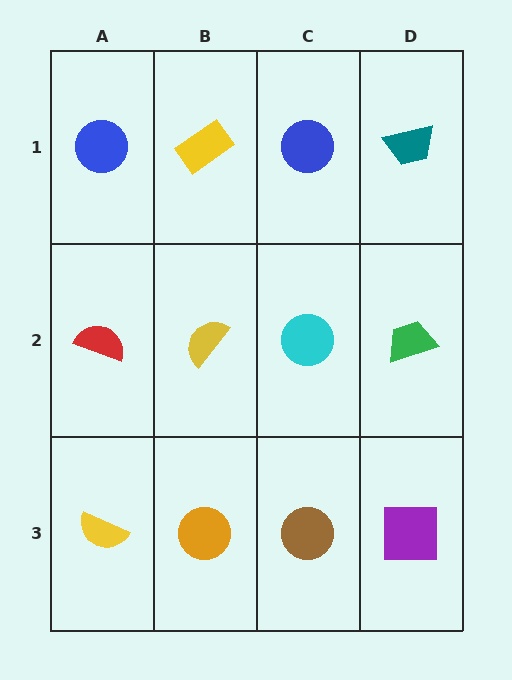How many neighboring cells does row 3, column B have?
3.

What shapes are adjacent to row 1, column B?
A yellow semicircle (row 2, column B), a blue circle (row 1, column A), a blue circle (row 1, column C).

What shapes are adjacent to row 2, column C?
A blue circle (row 1, column C), a brown circle (row 3, column C), a yellow semicircle (row 2, column B), a green trapezoid (row 2, column D).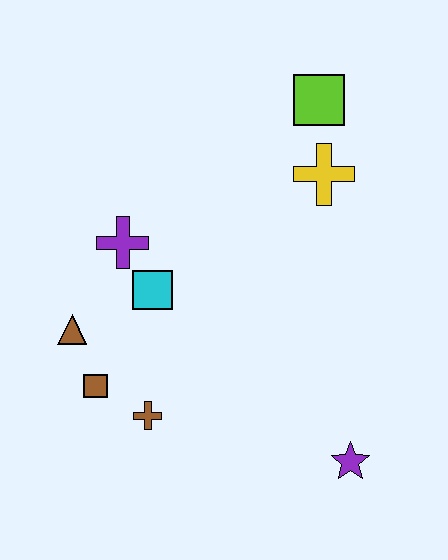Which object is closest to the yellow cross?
The lime square is closest to the yellow cross.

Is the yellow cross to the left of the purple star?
Yes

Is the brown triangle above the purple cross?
No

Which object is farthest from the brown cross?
The lime square is farthest from the brown cross.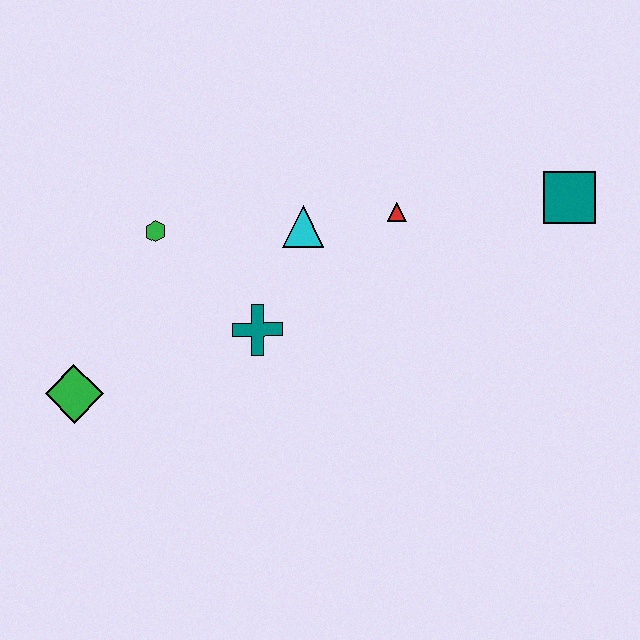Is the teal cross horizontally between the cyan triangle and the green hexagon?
Yes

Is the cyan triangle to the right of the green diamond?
Yes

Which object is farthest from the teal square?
The green diamond is farthest from the teal square.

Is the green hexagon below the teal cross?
No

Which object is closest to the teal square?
The red triangle is closest to the teal square.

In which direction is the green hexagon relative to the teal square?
The green hexagon is to the left of the teal square.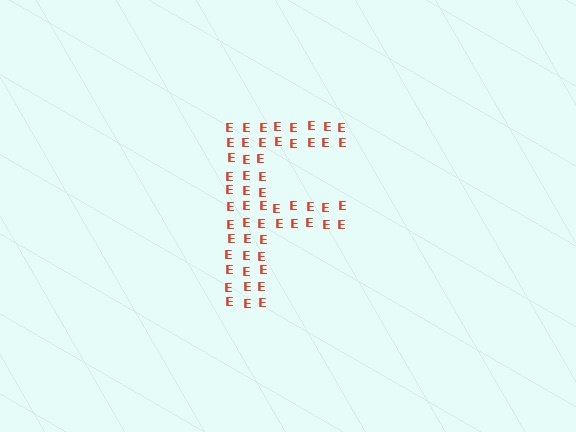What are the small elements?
The small elements are letter E's.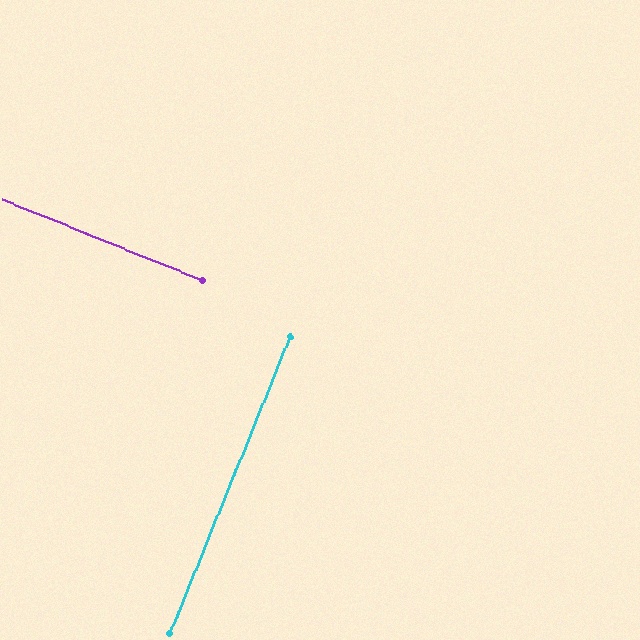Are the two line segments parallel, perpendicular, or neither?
Perpendicular — they meet at approximately 90°.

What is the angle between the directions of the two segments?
Approximately 90 degrees.